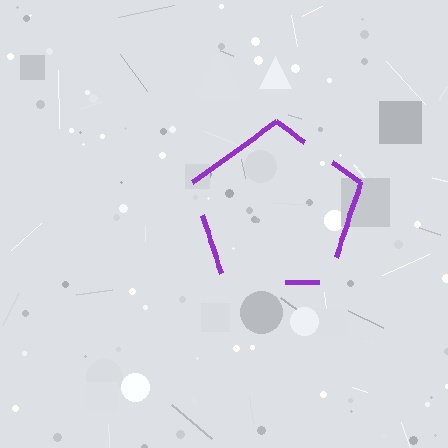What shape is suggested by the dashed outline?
The dashed outline suggests a pentagon.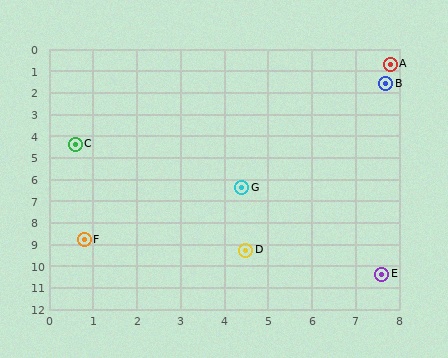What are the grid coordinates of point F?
Point F is at approximately (0.8, 8.8).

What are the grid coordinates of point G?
Point G is at approximately (4.4, 6.4).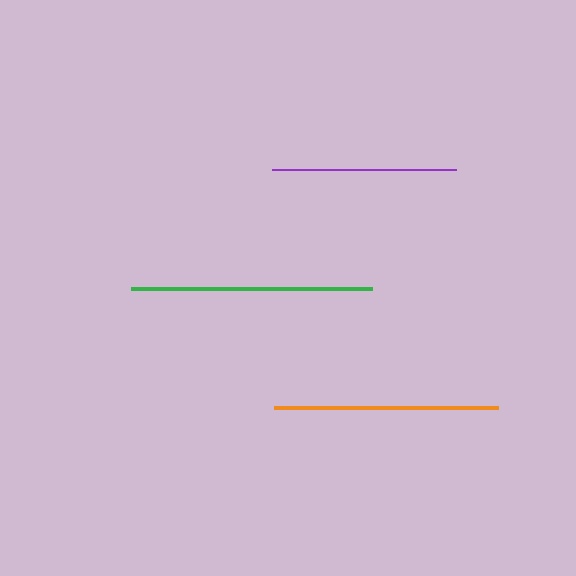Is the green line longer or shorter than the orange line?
The green line is longer than the orange line.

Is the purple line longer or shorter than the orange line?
The orange line is longer than the purple line.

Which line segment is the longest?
The green line is the longest at approximately 241 pixels.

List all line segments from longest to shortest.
From longest to shortest: green, orange, purple.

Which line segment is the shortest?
The purple line is the shortest at approximately 184 pixels.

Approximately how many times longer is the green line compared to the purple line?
The green line is approximately 1.3 times the length of the purple line.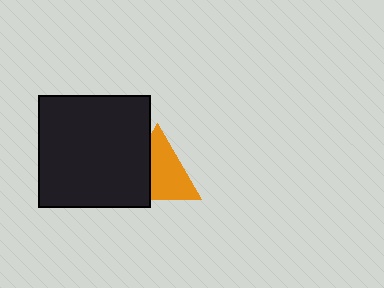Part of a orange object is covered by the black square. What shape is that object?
It is a triangle.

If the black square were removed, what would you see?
You would see the complete orange triangle.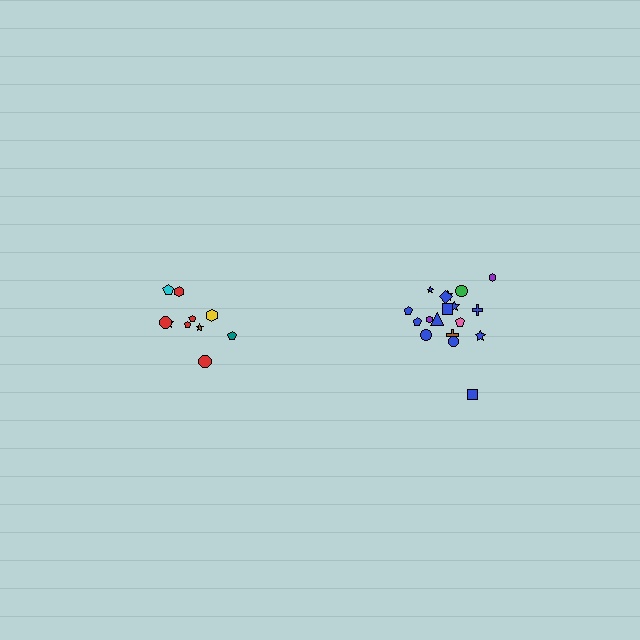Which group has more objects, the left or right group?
The right group.